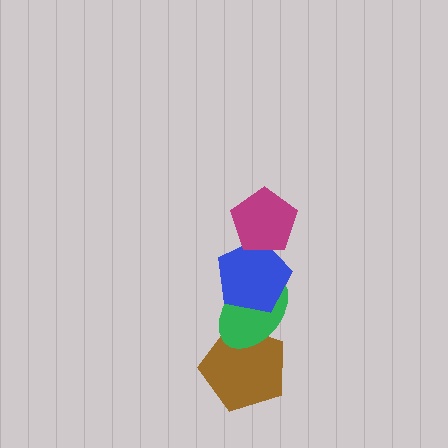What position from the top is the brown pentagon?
The brown pentagon is 4th from the top.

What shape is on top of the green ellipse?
The blue pentagon is on top of the green ellipse.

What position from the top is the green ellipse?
The green ellipse is 3rd from the top.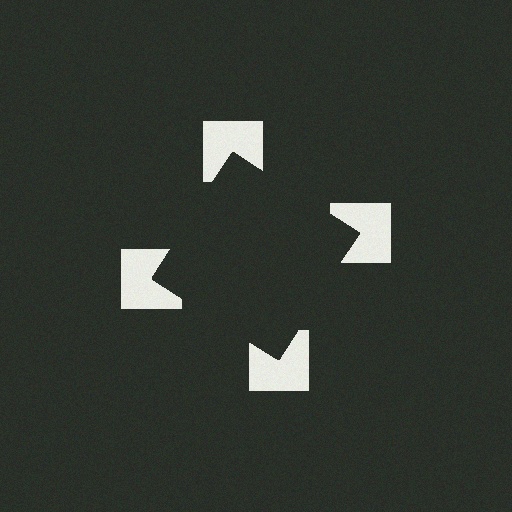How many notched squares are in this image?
There are 4 — one at each vertex of the illusory square.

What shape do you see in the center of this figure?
An illusory square — its edges are inferred from the aligned wedge cuts in the notched squares, not physically drawn.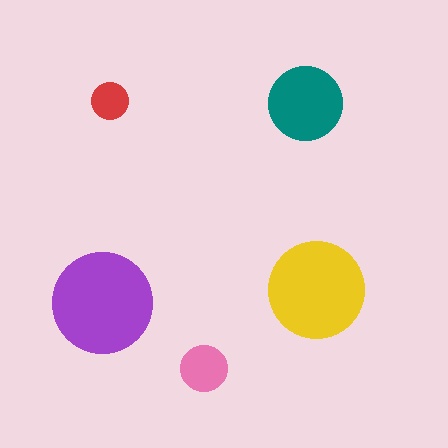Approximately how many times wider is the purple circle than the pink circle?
About 2 times wider.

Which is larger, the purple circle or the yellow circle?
The purple one.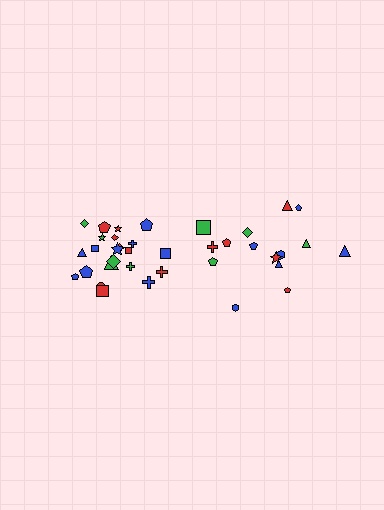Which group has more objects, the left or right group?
The left group.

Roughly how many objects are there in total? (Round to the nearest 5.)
Roughly 35 objects in total.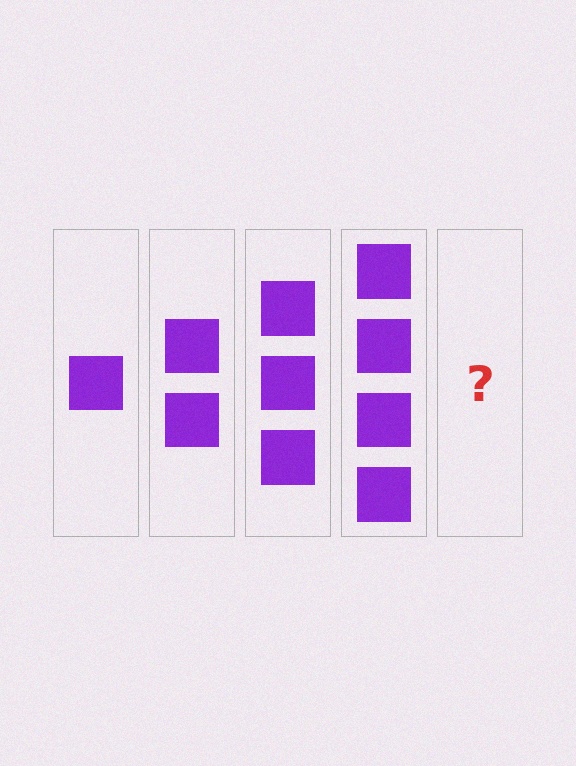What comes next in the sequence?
The next element should be 5 squares.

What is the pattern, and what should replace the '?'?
The pattern is that each step adds one more square. The '?' should be 5 squares.